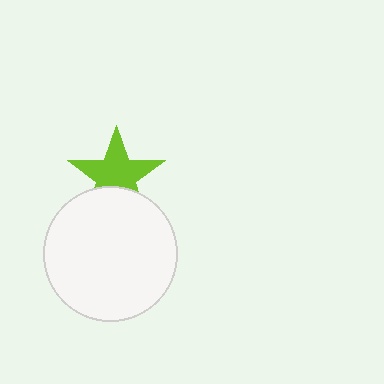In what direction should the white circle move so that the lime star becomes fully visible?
The white circle should move down. That is the shortest direction to clear the overlap and leave the lime star fully visible.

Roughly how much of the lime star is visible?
Most of it is visible (roughly 69%).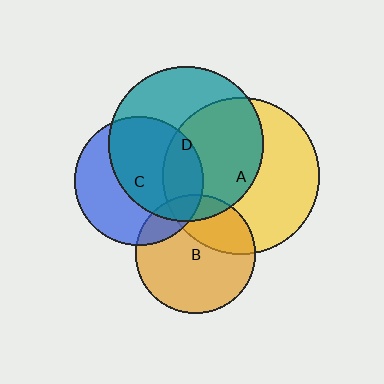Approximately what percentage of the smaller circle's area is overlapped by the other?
Approximately 50%.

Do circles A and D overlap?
Yes.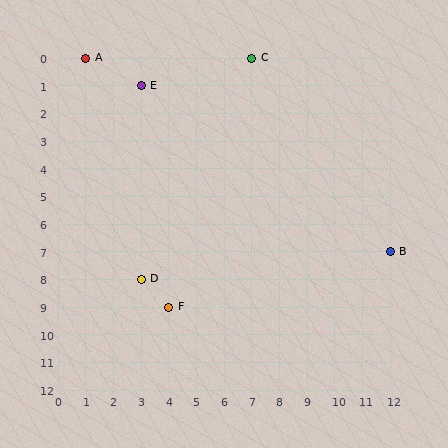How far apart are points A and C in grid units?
Points A and C are 6 columns apart.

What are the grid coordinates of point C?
Point C is at grid coordinates (7, 0).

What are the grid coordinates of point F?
Point F is at grid coordinates (4, 9).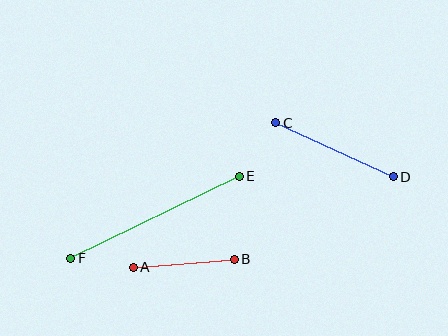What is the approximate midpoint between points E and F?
The midpoint is at approximately (155, 217) pixels.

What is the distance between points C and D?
The distance is approximately 129 pixels.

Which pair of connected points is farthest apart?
Points E and F are farthest apart.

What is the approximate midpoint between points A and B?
The midpoint is at approximately (184, 263) pixels.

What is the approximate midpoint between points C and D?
The midpoint is at approximately (335, 150) pixels.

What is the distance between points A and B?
The distance is approximately 101 pixels.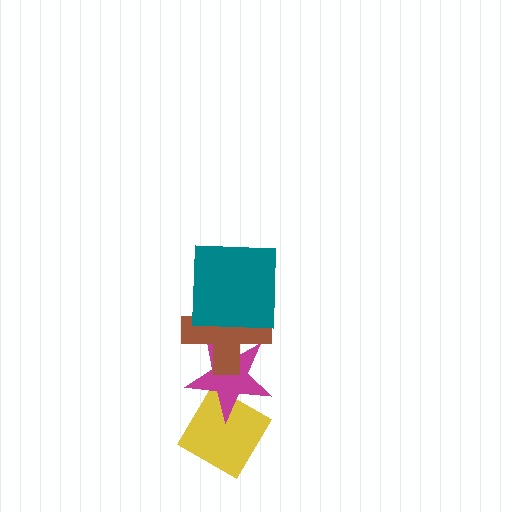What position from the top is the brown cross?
The brown cross is 2nd from the top.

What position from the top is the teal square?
The teal square is 1st from the top.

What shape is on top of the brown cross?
The teal square is on top of the brown cross.